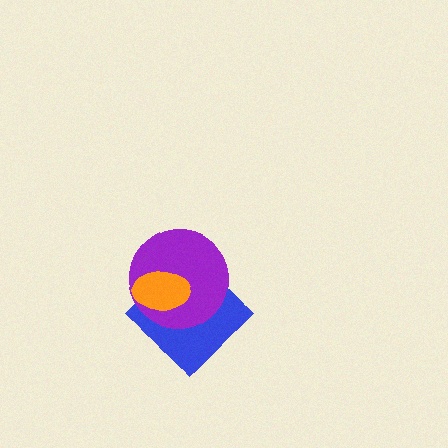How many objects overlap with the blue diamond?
2 objects overlap with the blue diamond.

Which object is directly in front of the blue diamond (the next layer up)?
The purple circle is directly in front of the blue diamond.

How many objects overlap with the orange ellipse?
2 objects overlap with the orange ellipse.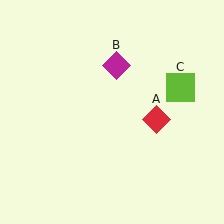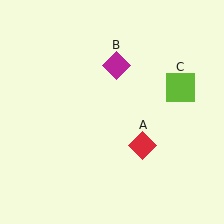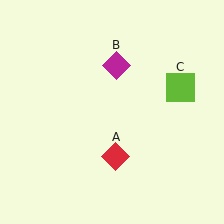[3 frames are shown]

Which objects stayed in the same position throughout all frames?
Magenta diamond (object B) and lime square (object C) remained stationary.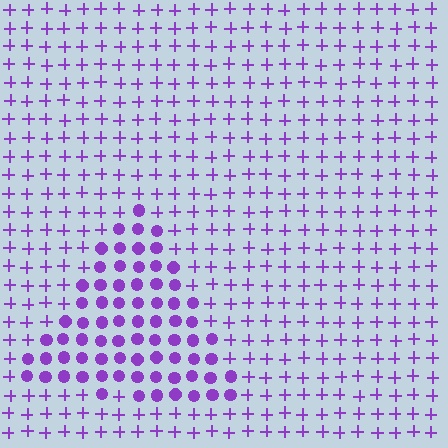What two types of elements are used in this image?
The image uses circles inside the triangle region and plus signs outside it.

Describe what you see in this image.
The image is filled with small purple elements arranged in a uniform grid. A triangle-shaped region contains circles, while the surrounding area contains plus signs. The boundary is defined purely by the change in element shape.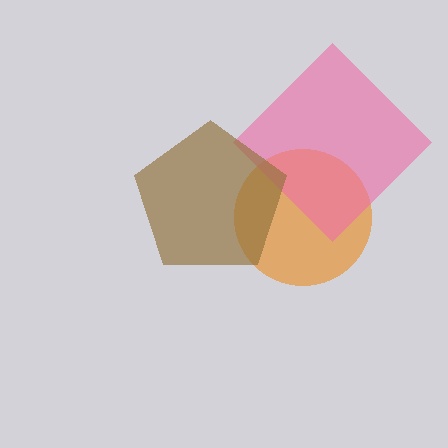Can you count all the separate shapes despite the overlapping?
Yes, there are 3 separate shapes.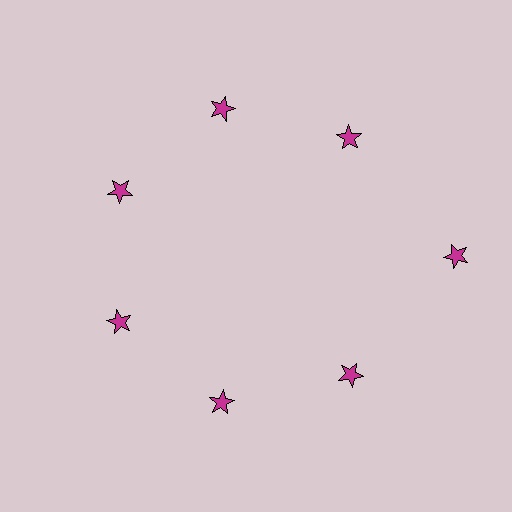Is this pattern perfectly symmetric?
No. The 7 magenta stars are arranged in a ring, but one element near the 3 o'clock position is pushed outward from the center, breaking the 7-fold rotational symmetry.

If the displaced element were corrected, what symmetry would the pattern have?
It would have 7-fold rotational symmetry — the pattern would map onto itself every 51 degrees.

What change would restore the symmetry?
The symmetry would be restored by moving it inward, back onto the ring so that all 7 stars sit at equal angles and equal distance from the center.